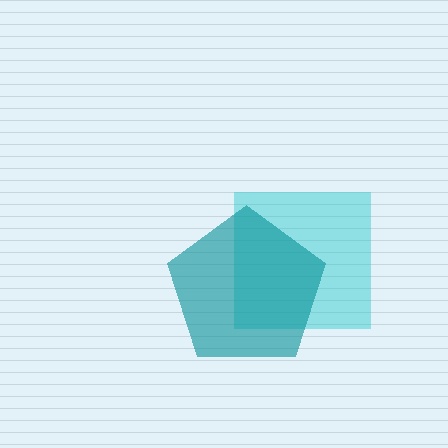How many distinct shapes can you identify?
There are 2 distinct shapes: a cyan square, a teal pentagon.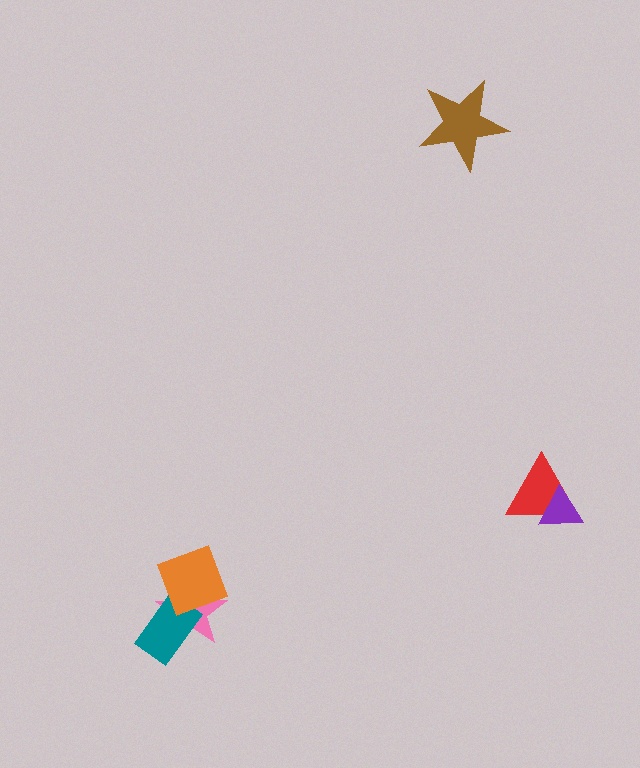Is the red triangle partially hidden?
Yes, it is partially covered by another shape.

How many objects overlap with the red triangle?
1 object overlaps with the red triangle.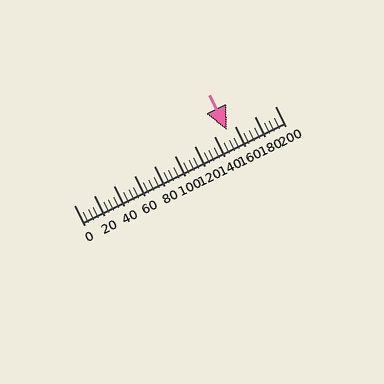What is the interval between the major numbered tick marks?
The major tick marks are spaced 20 units apart.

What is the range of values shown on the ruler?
The ruler shows values from 0 to 200.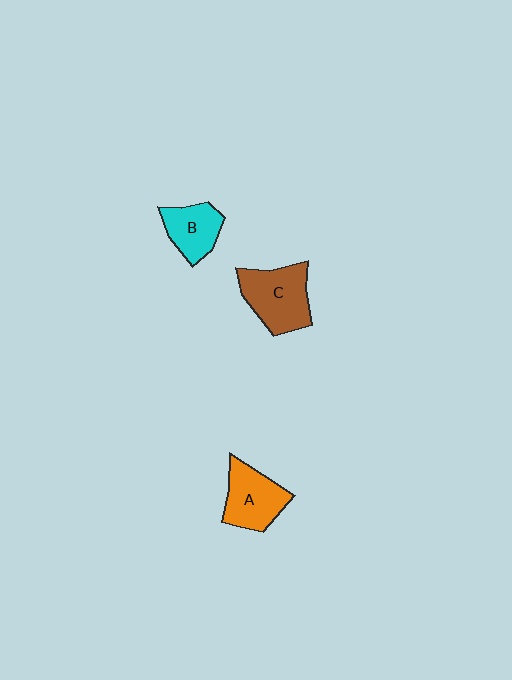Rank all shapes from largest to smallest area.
From largest to smallest: C (brown), A (orange), B (cyan).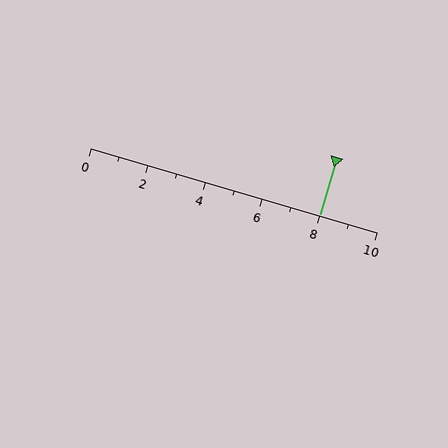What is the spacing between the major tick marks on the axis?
The major ticks are spaced 2 apart.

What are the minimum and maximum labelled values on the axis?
The axis runs from 0 to 10.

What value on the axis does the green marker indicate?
The marker indicates approximately 8.